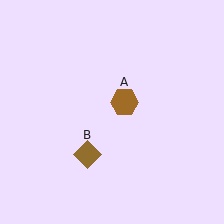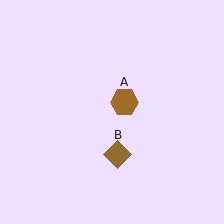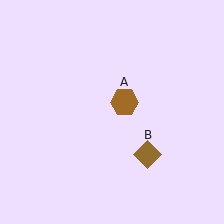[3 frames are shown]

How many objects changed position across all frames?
1 object changed position: brown diamond (object B).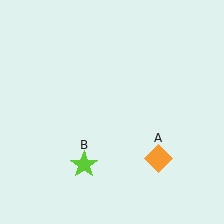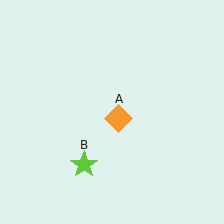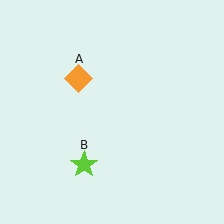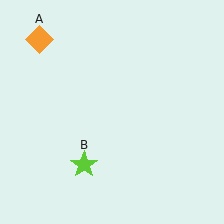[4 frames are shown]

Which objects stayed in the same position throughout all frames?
Lime star (object B) remained stationary.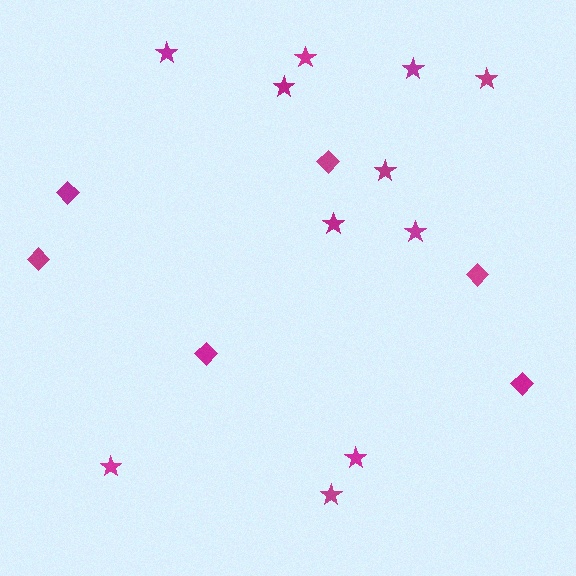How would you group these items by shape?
There are 2 groups: one group of diamonds (6) and one group of stars (11).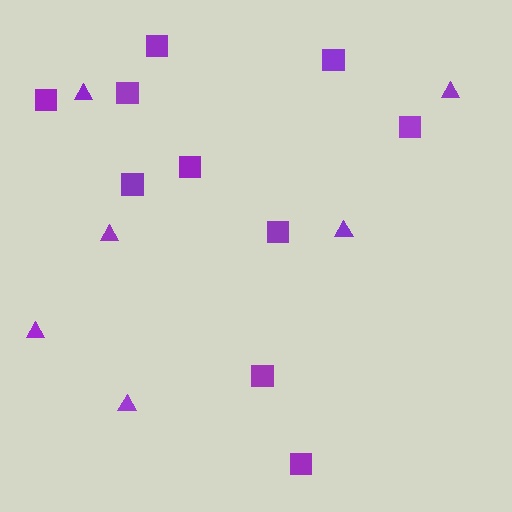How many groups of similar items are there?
There are 2 groups: one group of squares (10) and one group of triangles (6).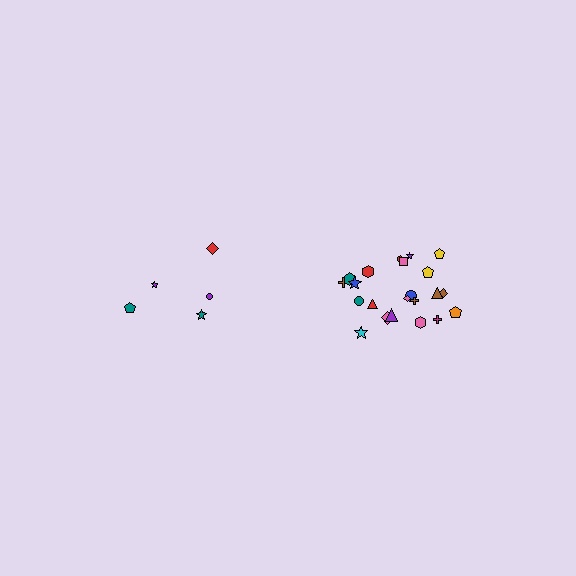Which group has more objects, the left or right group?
The right group.